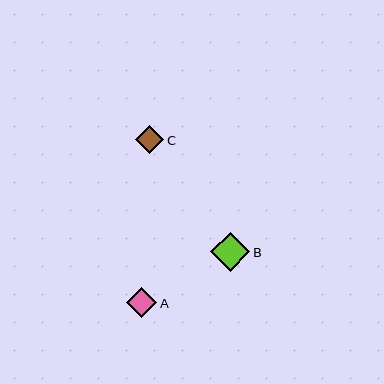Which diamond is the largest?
Diamond B is the largest with a size of approximately 39 pixels.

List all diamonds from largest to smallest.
From largest to smallest: B, A, C.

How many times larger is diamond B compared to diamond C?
Diamond B is approximately 1.4 times the size of diamond C.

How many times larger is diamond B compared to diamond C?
Diamond B is approximately 1.4 times the size of diamond C.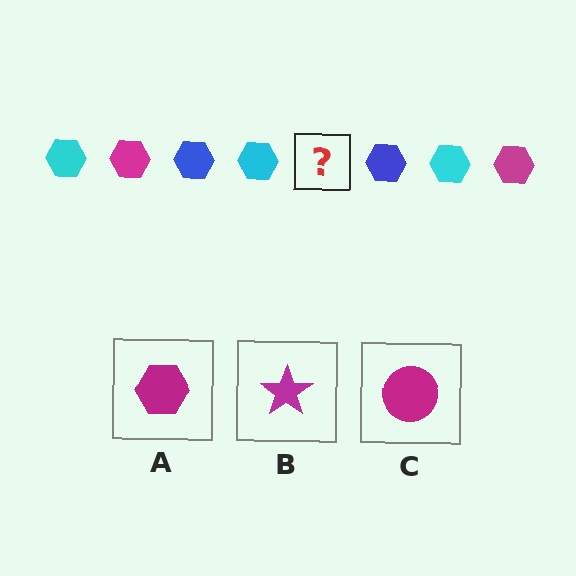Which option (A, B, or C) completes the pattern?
A.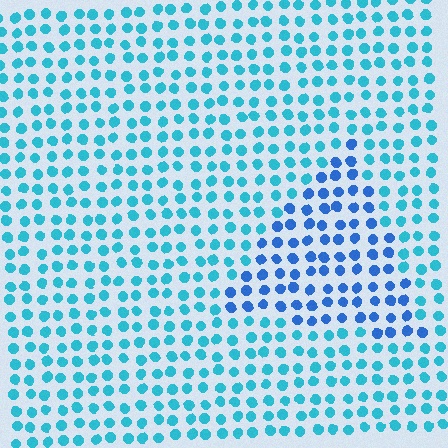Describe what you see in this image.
The image is filled with small cyan elements in a uniform arrangement. A triangle-shaped region is visible where the elements are tinted to a slightly different hue, forming a subtle color boundary.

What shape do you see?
I see a triangle.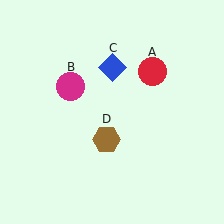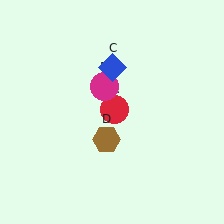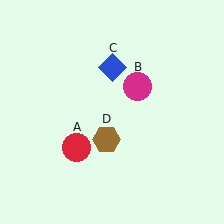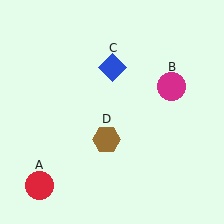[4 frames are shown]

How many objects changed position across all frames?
2 objects changed position: red circle (object A), magenta circle (object B).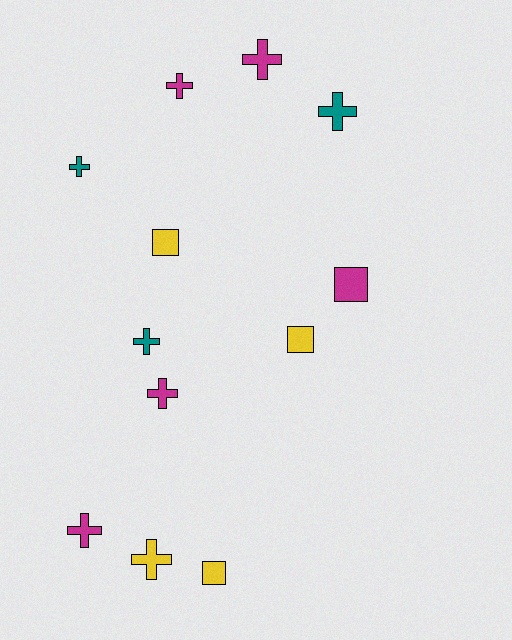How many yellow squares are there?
There are 3 yellow squares.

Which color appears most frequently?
Magenta, with 5 objects.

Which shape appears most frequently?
Cross, with 8 objects.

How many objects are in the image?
There are 12 objects.